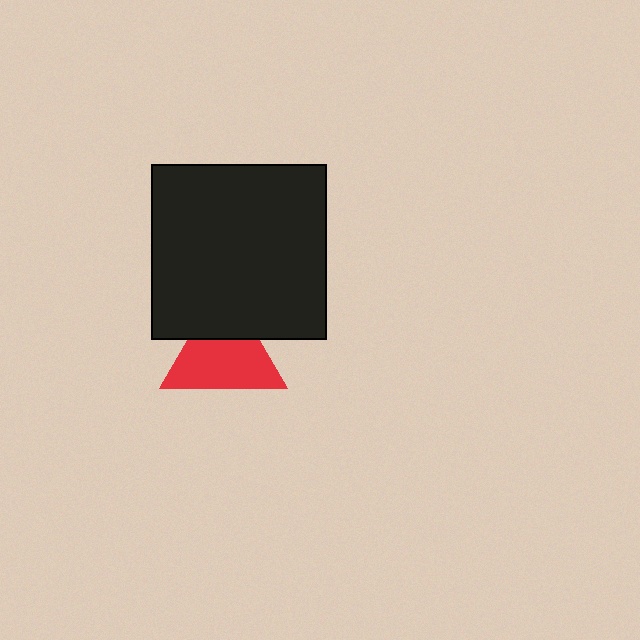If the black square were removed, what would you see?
You would see the complete red triangle.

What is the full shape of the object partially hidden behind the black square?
The partially hidden object is a red triangle.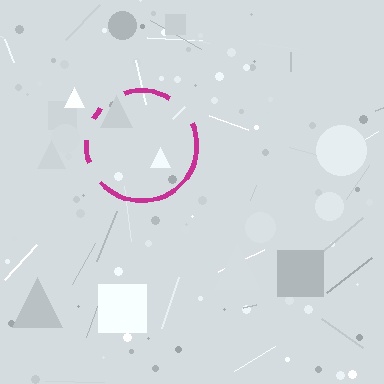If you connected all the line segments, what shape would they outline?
They would outline a circle.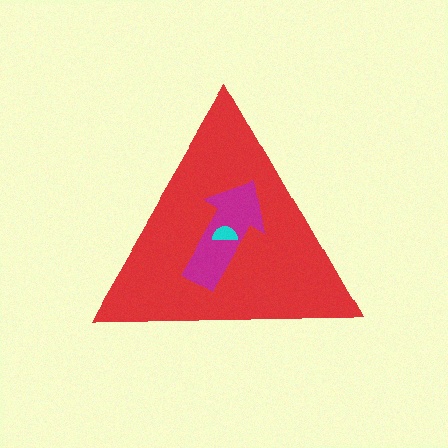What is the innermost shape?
The cyan semicircle.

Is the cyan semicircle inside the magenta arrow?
Yes.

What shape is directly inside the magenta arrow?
The cyan semicircle.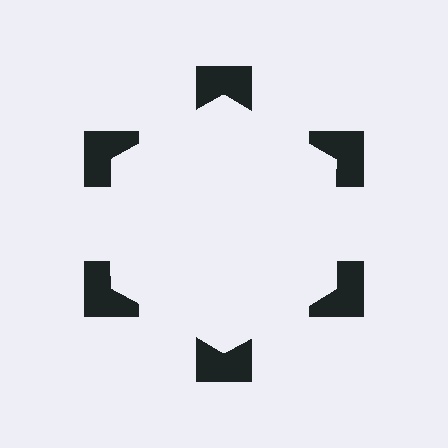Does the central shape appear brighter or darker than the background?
It typically appears slightly brighter than the background, even though no actual brightness change is drawn.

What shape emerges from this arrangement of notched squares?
An illusory hexagon — its edges are inferred from the aligned wedge cuts in the notched squares, not physically drawn.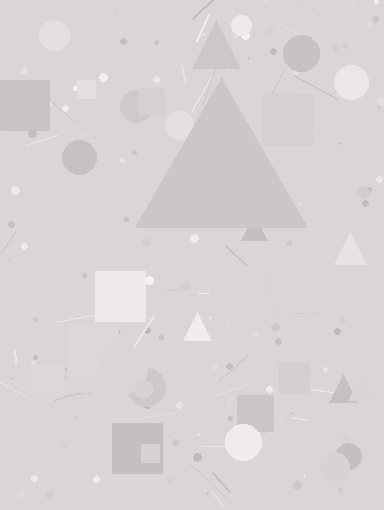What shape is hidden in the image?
A triangle is hidden in the image.